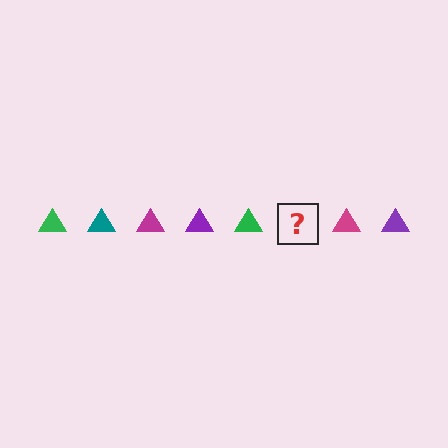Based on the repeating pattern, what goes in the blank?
The blank should be a teal triangle.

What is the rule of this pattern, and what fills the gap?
The rule is that the pattern cycles through green, teal, magenta, purple triangles. The gap should be filled with a teal triangle.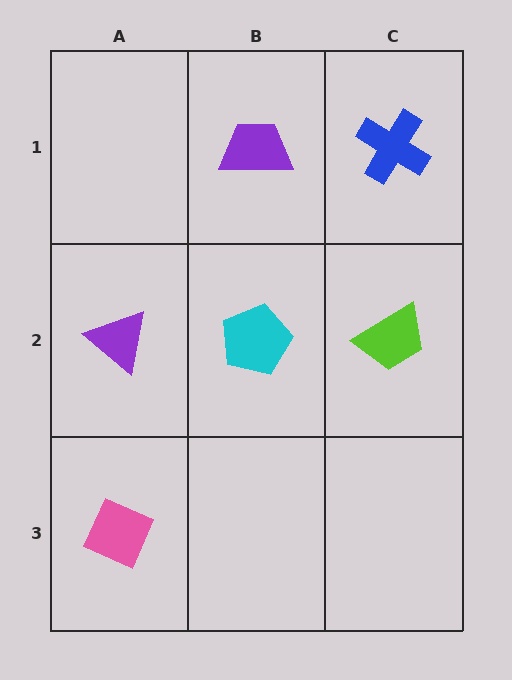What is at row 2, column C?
A lime trapezoid.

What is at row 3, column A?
A pink diamond.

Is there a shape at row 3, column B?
No, that cell is empty.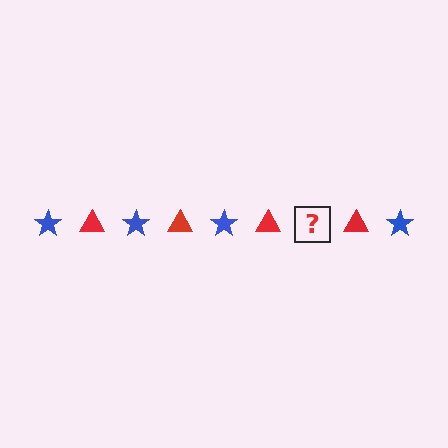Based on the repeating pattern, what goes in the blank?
The blank should be a blue star.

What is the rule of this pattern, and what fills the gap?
The rule is that the pattern alternates between blue star and red triangle. The gap should be filled with a blue star.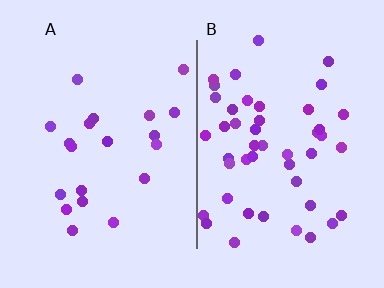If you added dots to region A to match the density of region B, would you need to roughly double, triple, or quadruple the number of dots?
Approximately double.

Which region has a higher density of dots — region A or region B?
B (the right).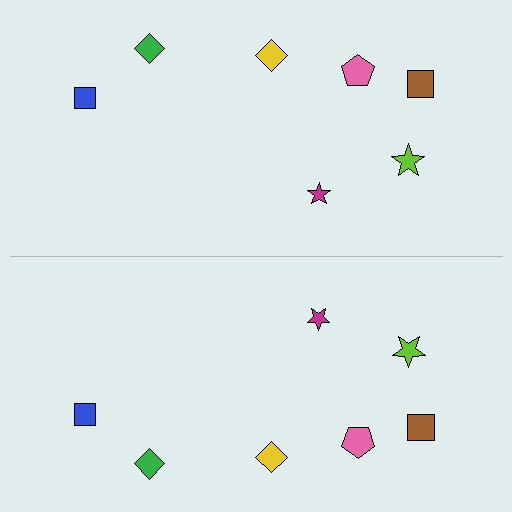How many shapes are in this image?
There are 14 shapes in this image.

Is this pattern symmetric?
Yes, this pattern has bilateral (reflection) symmetry.